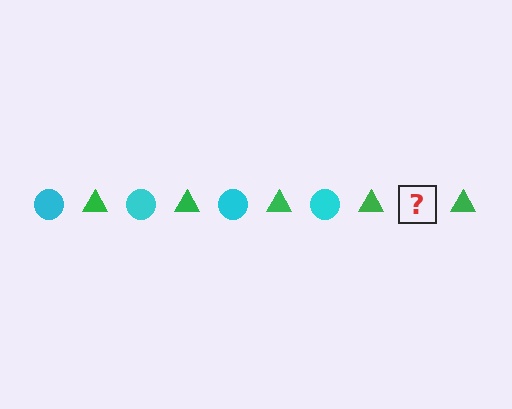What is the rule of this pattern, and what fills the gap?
The rule is that the pattern alternates between cyan circle and green triangle. The gap should be filled with a cyan circle.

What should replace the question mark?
The question mark should be replaced with a cyan circle.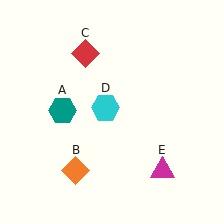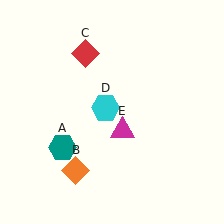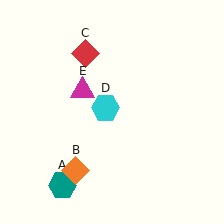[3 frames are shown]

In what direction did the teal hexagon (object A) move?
The teal hexagon (object A) moved down.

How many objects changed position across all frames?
2 objects changed position: teal hexagon (object A), magenta triangle (object E).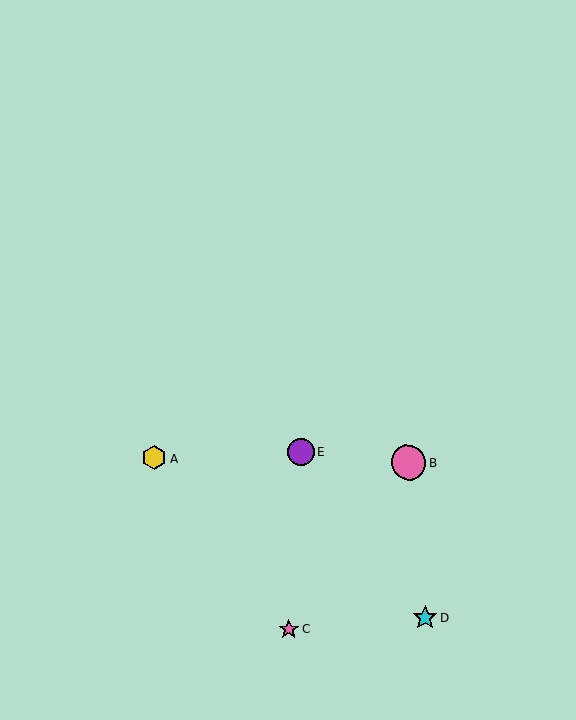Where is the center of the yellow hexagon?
The center of the yellow hexagon is at (154, 458).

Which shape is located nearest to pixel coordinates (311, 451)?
The purple circle (labeled E) at (301, 452) is nearest to that location.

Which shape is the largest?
The pink circle (labeled B) is the largest.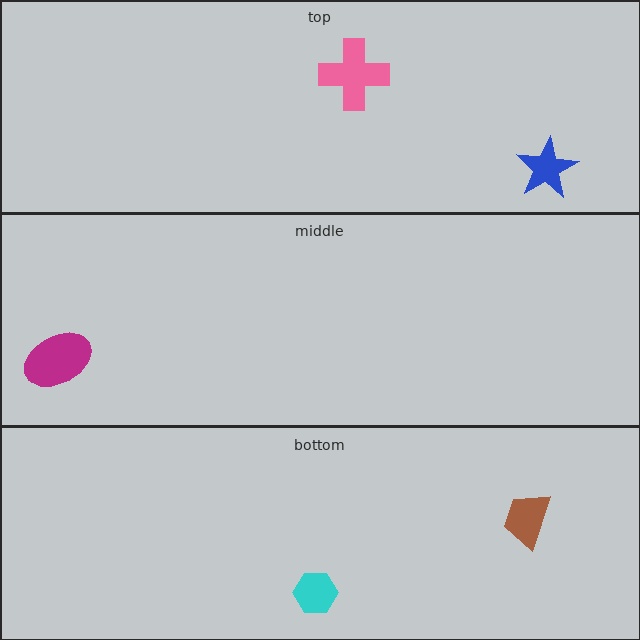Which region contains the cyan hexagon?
The bottom region.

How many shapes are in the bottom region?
2.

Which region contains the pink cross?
The top region.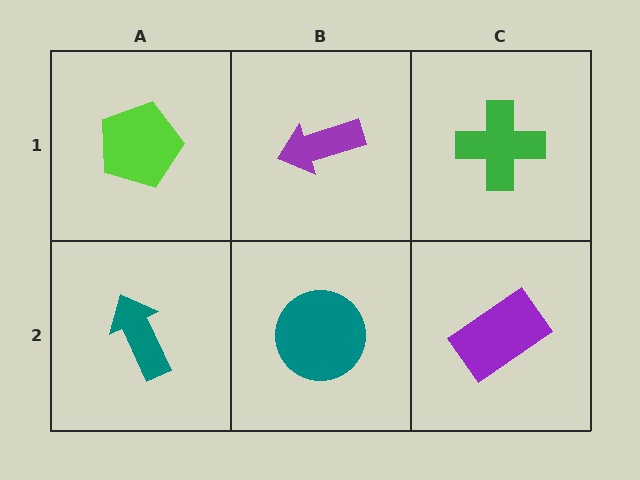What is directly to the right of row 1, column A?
A purple arrow.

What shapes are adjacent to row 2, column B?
A purple arrow (row 1, column B), a teal arrow (row 2, column A), a purple rectangle (row 2, column C).